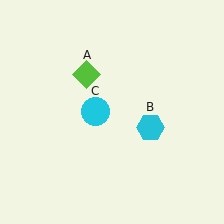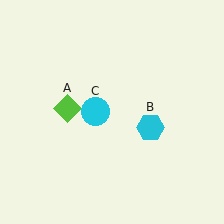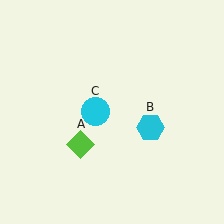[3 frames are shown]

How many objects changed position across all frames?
1 object changed position: lime diamond (object A).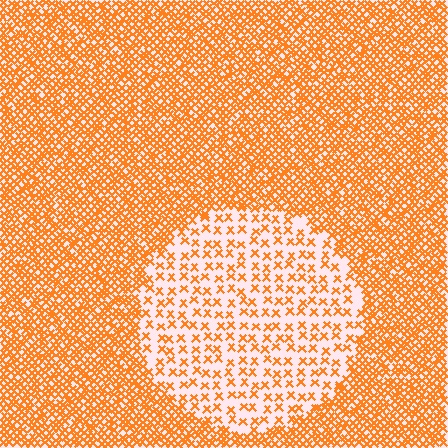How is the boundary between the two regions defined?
The boundary is defined by a change in element density (approximately 2.9x ratio). All elements are the same color, size, and shape.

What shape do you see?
I see a circle.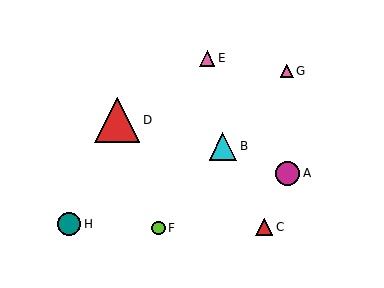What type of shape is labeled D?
Shape D is a red triangle.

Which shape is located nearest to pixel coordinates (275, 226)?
The red triangle (labeled C) at (264, 227) is nearest to that location.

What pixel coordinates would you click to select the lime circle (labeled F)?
Click at (158, 228) to select the lime circle F.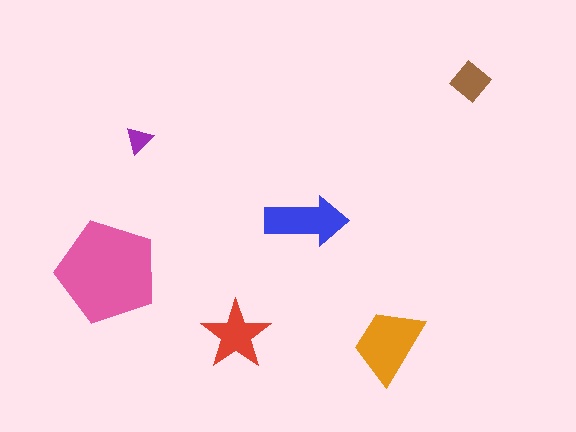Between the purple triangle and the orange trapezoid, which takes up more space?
The orange trapezoid.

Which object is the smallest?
The purple triangle.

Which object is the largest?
The pink pentagon.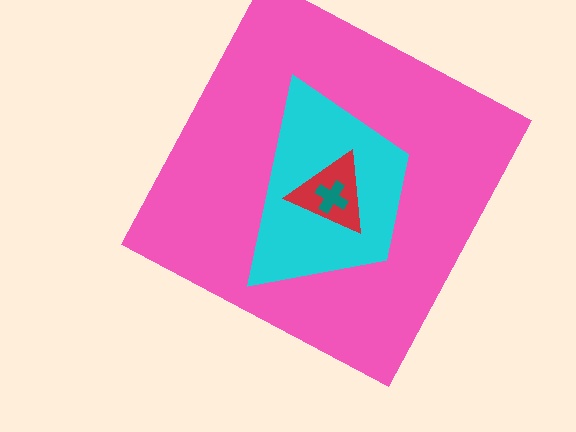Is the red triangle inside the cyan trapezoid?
Yes.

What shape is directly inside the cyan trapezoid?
The red triangle.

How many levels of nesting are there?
4.